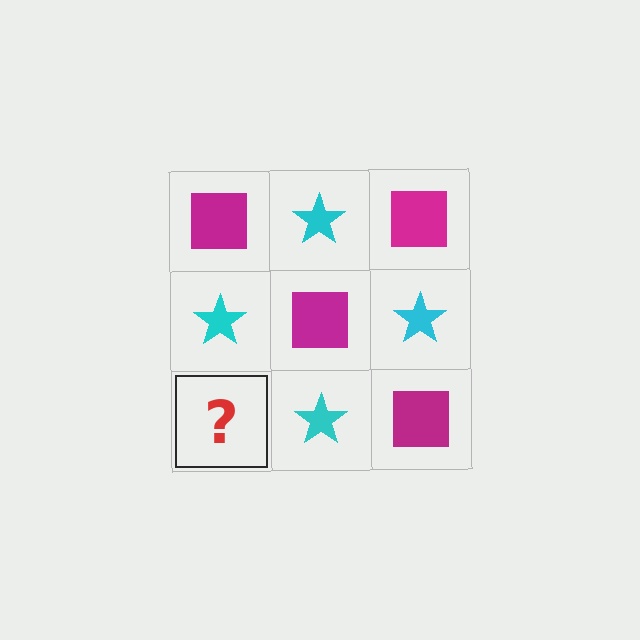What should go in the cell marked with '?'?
The missing cell should contain a magenta square.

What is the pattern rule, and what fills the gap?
The rule is that it alternates magenta square and cyan star in a checkerboard pattern. The gap should be filled with a magenta square.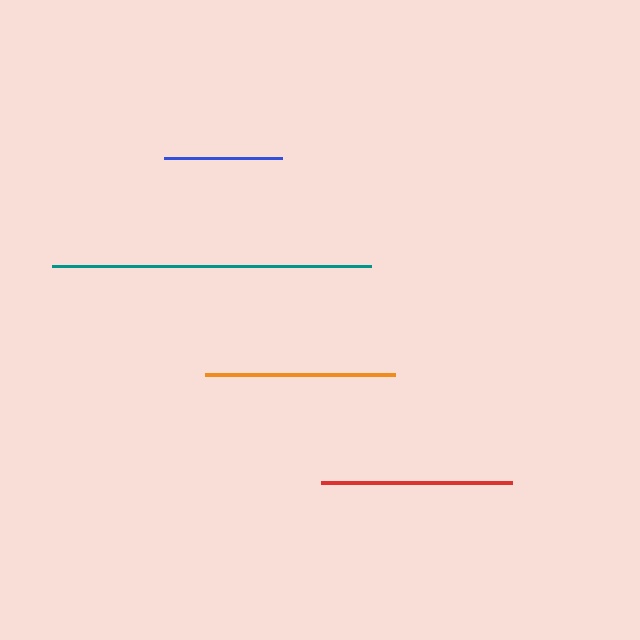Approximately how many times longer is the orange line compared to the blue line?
The orange line is approximately 1.6 times the length of the blue line.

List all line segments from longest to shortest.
From longest to shortest: teal, red, orange, blue.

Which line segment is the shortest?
The blue line is the shortest at approximately 118 pixels.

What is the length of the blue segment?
The blue segment is approximately 118 pixels long.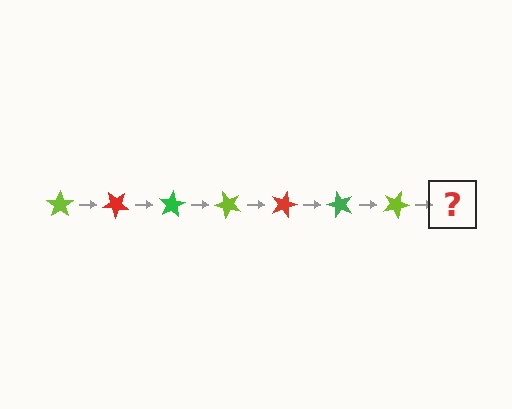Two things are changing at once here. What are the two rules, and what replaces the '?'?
The two rules are that it rotates 40 degrees each step and the color cycles through lime, red, and green. The '?' should be a red star, rotated 280 degrees from the start.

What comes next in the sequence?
The next element should be a red star, rotated 280 degrees from the start.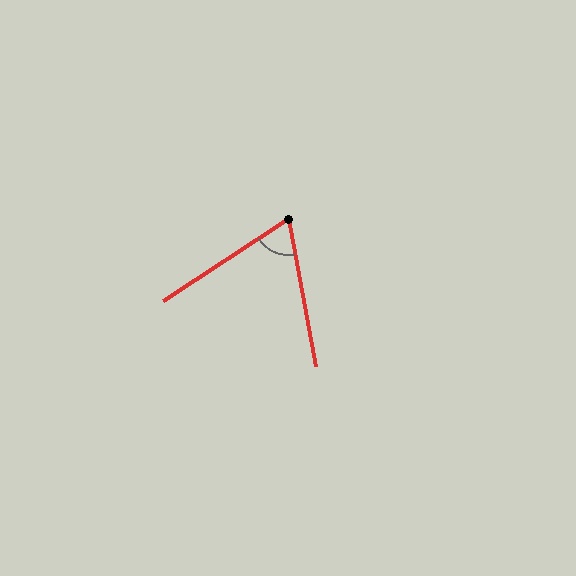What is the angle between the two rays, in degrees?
Approximately 67 degrees.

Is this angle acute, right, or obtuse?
It is acute.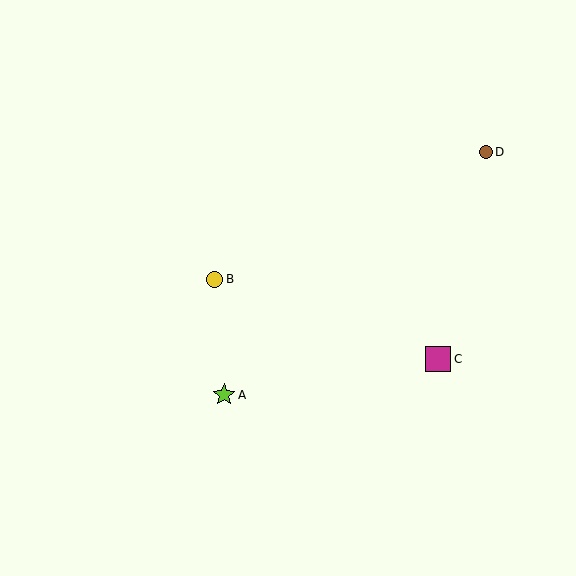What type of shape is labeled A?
Shape A is a lime star.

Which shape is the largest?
The magenta square (labeled C) is the largest.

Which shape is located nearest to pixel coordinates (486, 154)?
The brown circle (labeled D) at (486, 152) is nearest to that location.